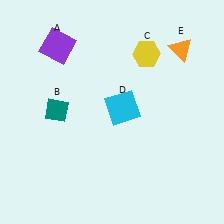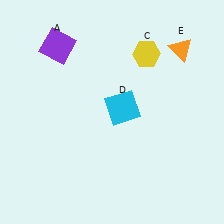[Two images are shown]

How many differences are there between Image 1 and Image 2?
There is 1 difference between the two images.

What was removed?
The teal diamond (B) was removed in Image 2.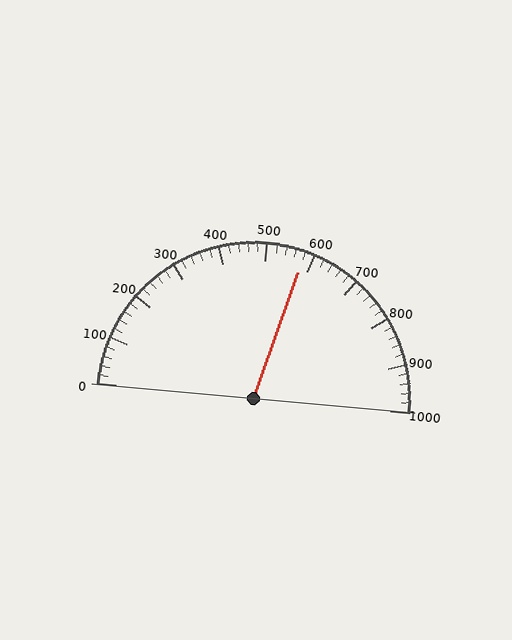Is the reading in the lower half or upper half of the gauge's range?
The reading is in the upper half of the range (0 to 1000).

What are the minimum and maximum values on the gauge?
The gauge ranges from 0 to 1000.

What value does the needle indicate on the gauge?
The needle indicates approximately 580.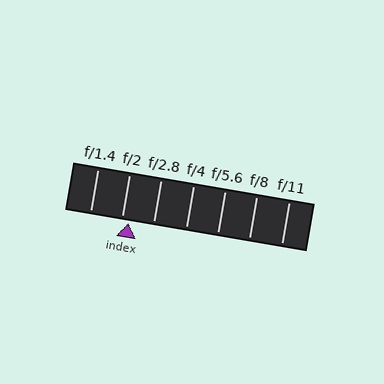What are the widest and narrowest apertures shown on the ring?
The widest aperture shown is f/1.4 and the narrowest is f/11.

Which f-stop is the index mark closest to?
The index mark is closest to f/2.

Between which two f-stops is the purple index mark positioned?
The index mark is between f/2 and f/2.8.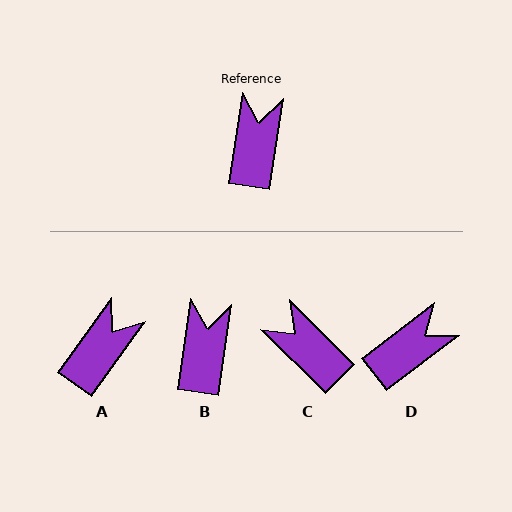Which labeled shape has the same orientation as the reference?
B.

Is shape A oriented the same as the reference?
No, it is off by about 27 degrees.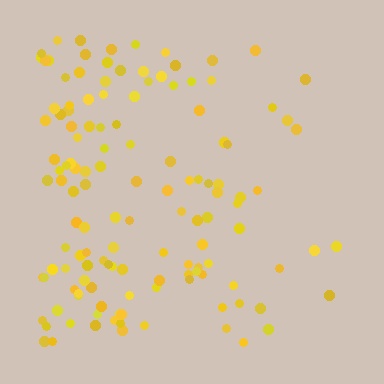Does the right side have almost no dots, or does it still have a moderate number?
Still a moderate number, just noticeably fewer than the left.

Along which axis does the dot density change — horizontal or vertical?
Horizontal.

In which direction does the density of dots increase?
From right to left, with the left side densest.